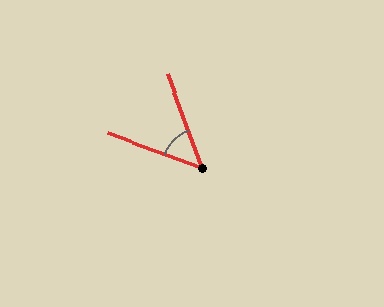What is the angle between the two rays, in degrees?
Approximately 49 degrees.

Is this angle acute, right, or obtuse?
It is acute.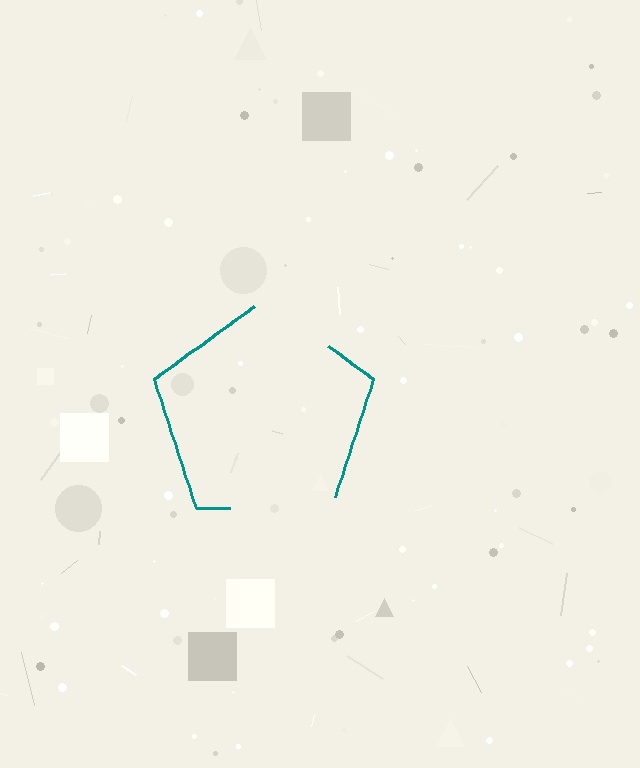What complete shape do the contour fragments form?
The contour fragments form a pentagon.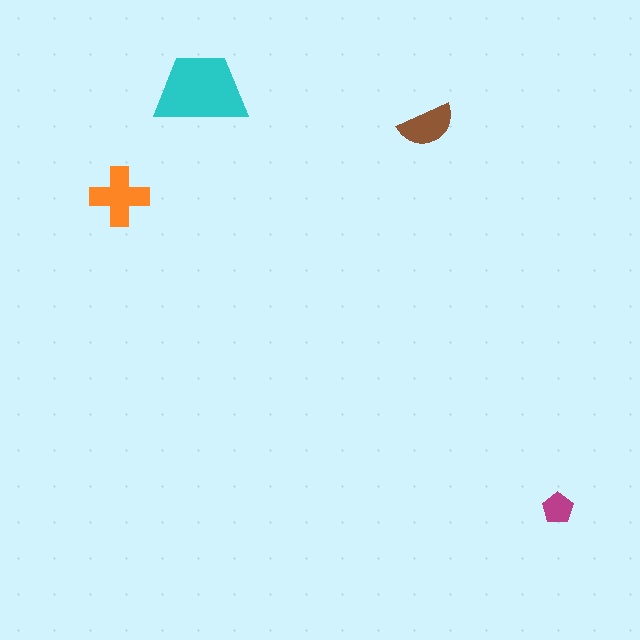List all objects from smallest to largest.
The magenta pentagon, the brown semicircle, the orange cross, the cyan trapezoid.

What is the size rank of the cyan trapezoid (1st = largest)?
1st.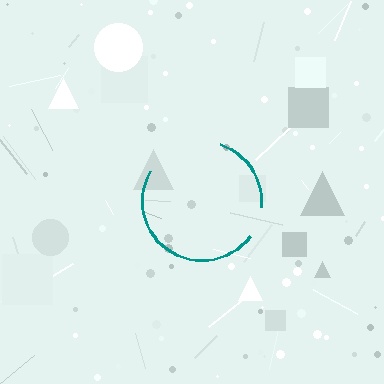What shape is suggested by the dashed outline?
The dashed outline suggests a circle.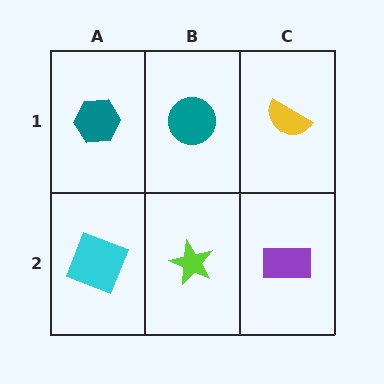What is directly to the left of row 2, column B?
A cyan square.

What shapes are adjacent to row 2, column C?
A yellow semicircle (row 1, column C), a lime star (row 2, column B).